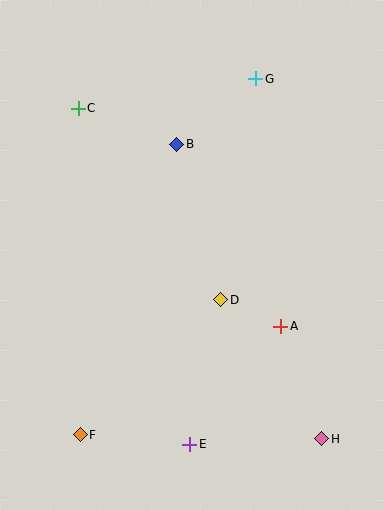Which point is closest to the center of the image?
Point D at (221, 300) is closest to the center.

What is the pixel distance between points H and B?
The distance between H and B is 328 pixels.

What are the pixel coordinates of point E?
Point E is at (190, 444).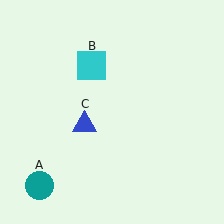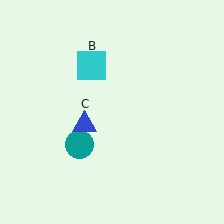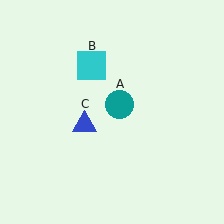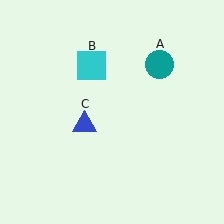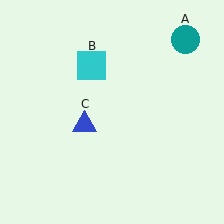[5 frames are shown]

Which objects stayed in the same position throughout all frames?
Cyan square (object B) and blue triangle (object C) remained stationary.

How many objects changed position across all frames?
1 object changed position: teal circle (object A).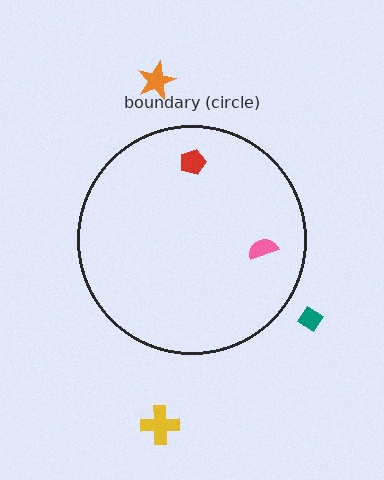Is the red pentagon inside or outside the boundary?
Inside.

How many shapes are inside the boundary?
2 inside, 3 outside.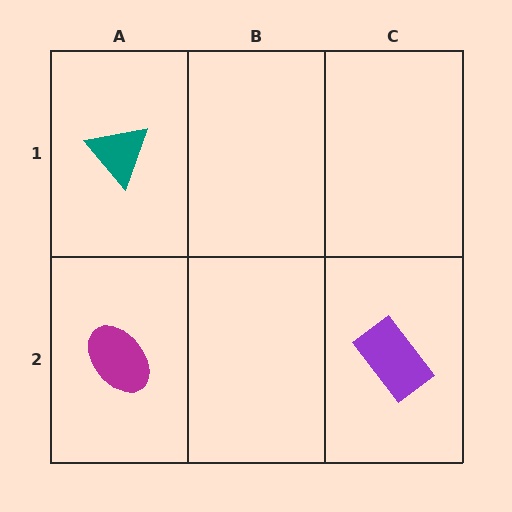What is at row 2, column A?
A magenta ellipse.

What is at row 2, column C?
A purple rectangle.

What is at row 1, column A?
A teal triangle.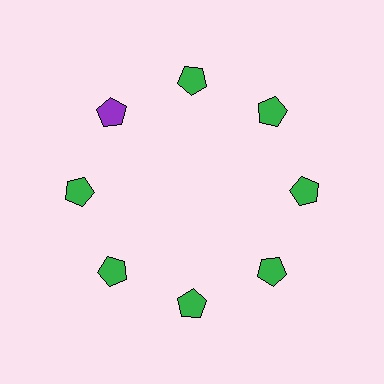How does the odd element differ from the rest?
It has a different color: purple instead of green.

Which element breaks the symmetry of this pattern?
The purple pentagon at roughly the 10 o'clock position breaks the symmetry. All other shapes are green pentagons.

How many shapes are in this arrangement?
There are 8 shapes arranged in a ring pattern.